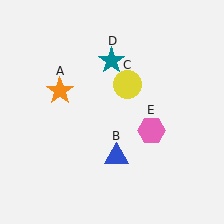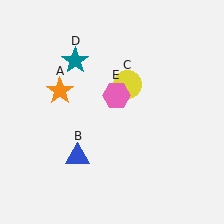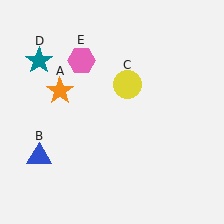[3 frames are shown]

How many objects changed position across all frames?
3 objects changed position: blue triangle (object B), teal star (object D), pink hexagon (object E).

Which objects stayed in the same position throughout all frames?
Orange star (object A) and yellow circle (object C) remained stationary.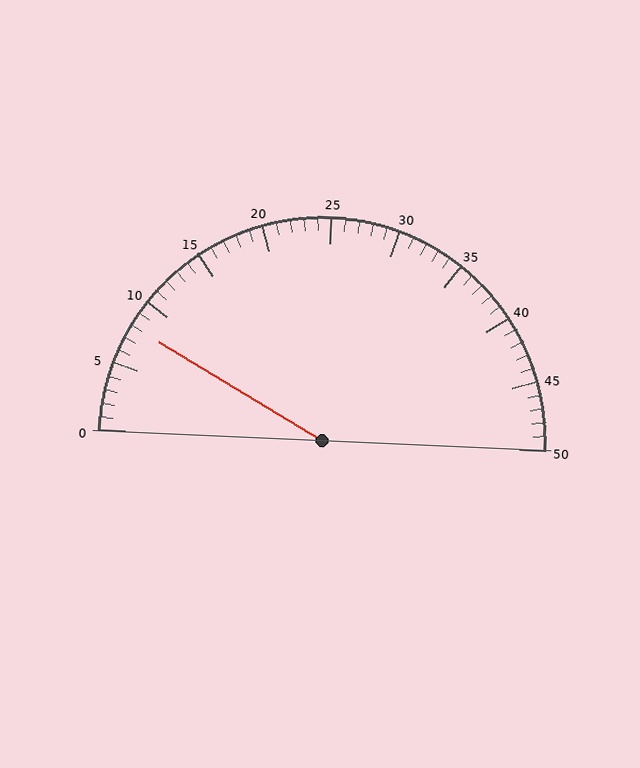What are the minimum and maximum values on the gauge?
The gauge ranges from 0 to 50.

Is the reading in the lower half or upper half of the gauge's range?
The reading is in the lower half of the range (0 to 50).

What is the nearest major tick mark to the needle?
The nearest major tick mark is 10.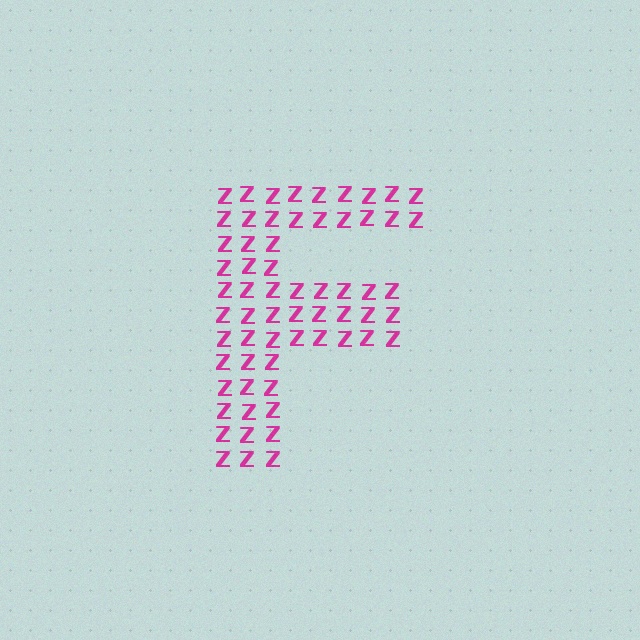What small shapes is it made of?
It is made of small letter Z's.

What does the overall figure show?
The overall figure shows the letter F.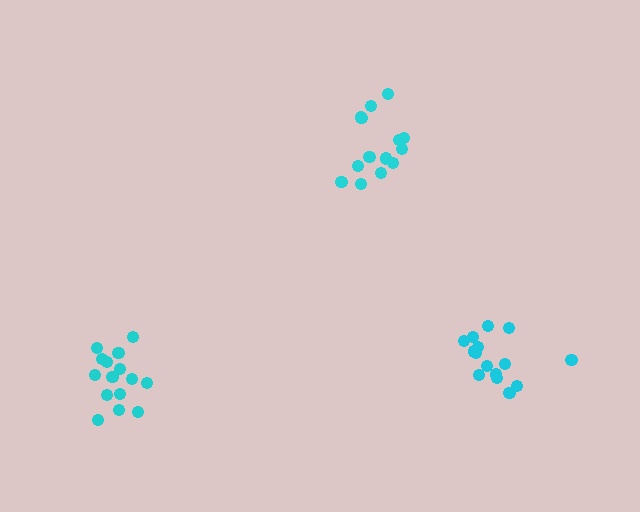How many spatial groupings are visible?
There are 3 spatial groupings.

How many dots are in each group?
Group 1: 15 dots, Group 2: 15 dots, Group 3: 14 dots (44 total).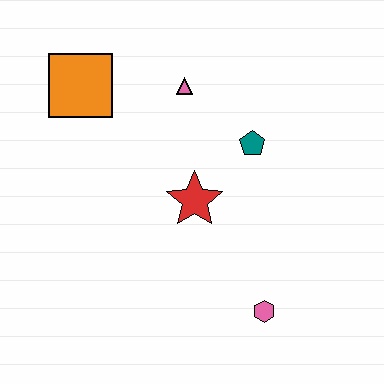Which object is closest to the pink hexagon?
The red star is closest to the pink hexagon.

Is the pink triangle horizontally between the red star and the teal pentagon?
No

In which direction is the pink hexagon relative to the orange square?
The pink hexagon is below the orange square.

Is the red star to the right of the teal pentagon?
No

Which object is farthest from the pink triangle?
The pink hexagon is farthest from the pink triangle.